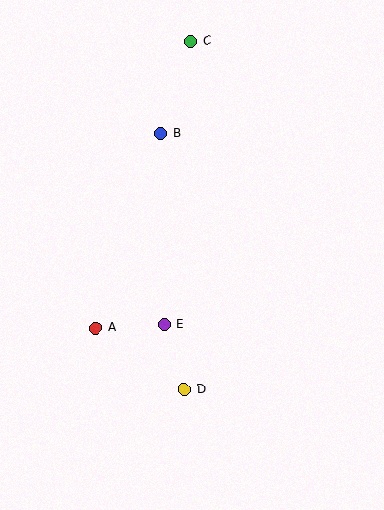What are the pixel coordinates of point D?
Point D is at (184, 389).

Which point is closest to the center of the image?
Point E at (164, 325) is closest to the center.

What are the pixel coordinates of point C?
Point C is at (191, 41).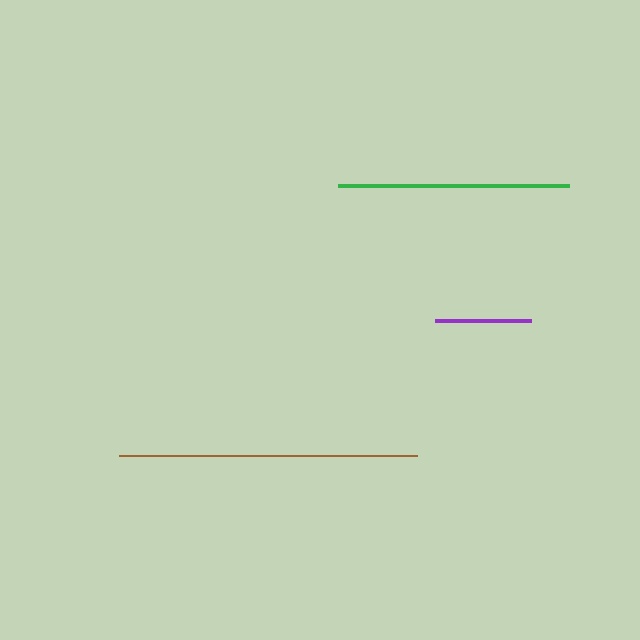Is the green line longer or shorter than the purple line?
The green line is longer than the purple line.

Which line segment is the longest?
The brown line is the longest at approximately 298 pixels.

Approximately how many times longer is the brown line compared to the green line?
The brown line is approximately 1.3 times the length of the green line.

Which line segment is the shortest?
The purple line is the shortest at approximately 97 pixels.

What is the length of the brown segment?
The brown segment is approximately 298 pixels long.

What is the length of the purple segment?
The purple segment is approximately 97 pixels long.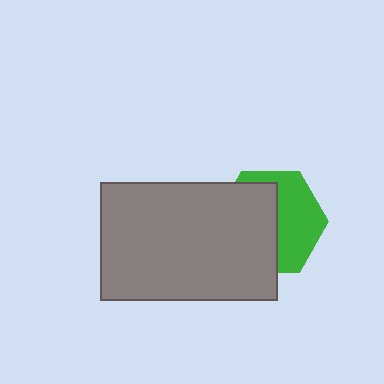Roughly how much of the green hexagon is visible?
About half of it is visible (roughly 46%).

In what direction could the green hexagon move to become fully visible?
The green hexagon could move right. That would shift it out from behind the gray rectangle entirely.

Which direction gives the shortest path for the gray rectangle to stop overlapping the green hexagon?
Moving left gives the shortest separation.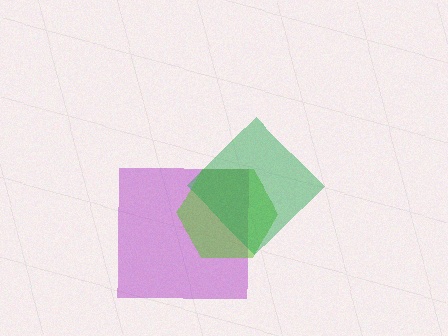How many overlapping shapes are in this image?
There are 3 overlapping shapes in the image.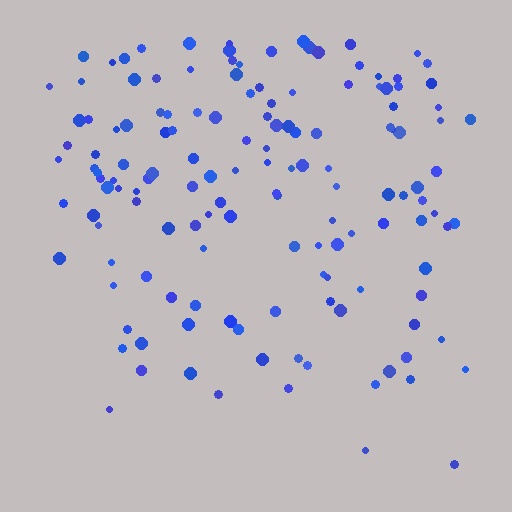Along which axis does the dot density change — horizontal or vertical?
Vertical.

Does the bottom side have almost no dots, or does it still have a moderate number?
Still a moderate number, just noticeably fewer than the top.